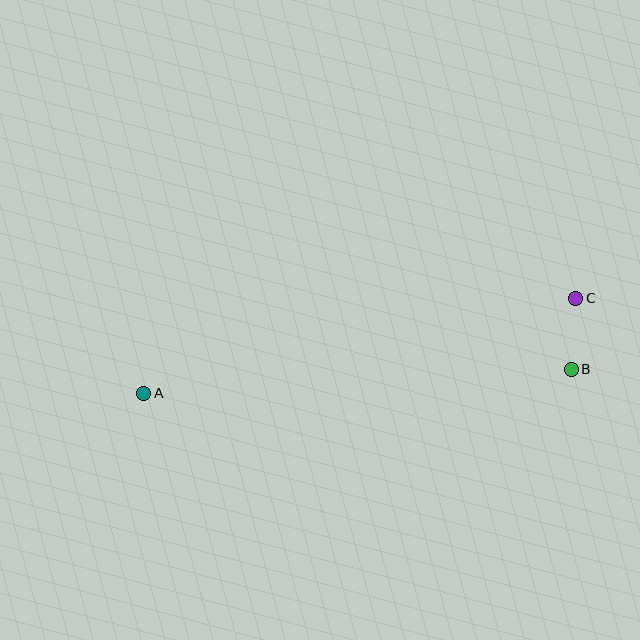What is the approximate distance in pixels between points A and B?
The distance between A and B is approximately 428 pixels.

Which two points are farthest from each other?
Points A and C are farthest from each other.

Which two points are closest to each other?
Points B and C are closest to each other.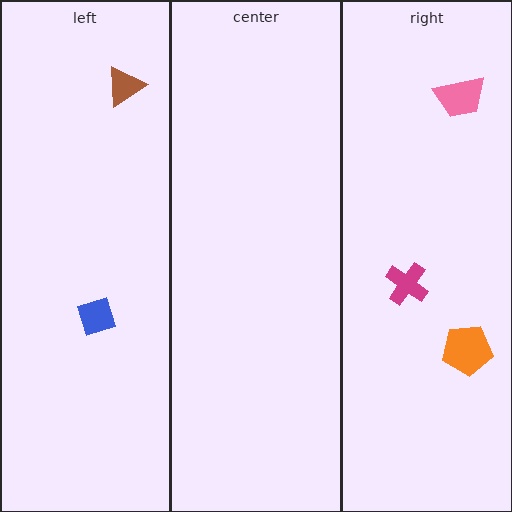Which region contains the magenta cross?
The right region.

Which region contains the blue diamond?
The left region.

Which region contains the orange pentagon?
The right region.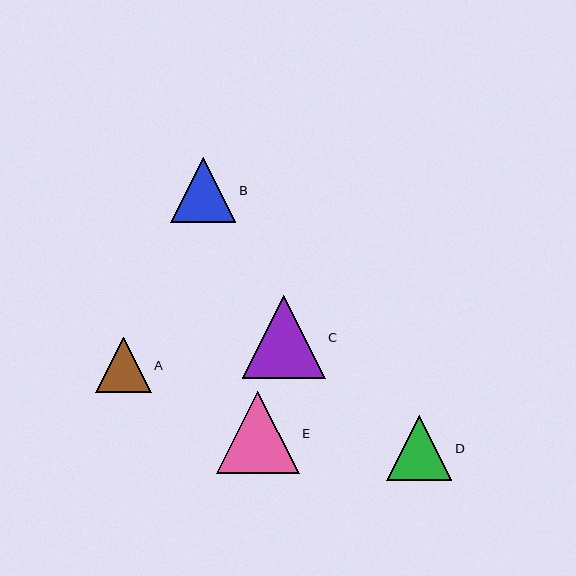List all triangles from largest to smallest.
From largest to smallest: E, C, D, B, A.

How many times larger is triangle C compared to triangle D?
Triangle C is approximately 1.3 times the size of triangle D.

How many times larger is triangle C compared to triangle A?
Triangle C is approximately 1.5 times the size of triangle A.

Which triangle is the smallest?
Triangle A is the smallest with a size of approximately 55 pixels.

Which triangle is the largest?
Triangle E is the largest with a size of approximately 83 pixels.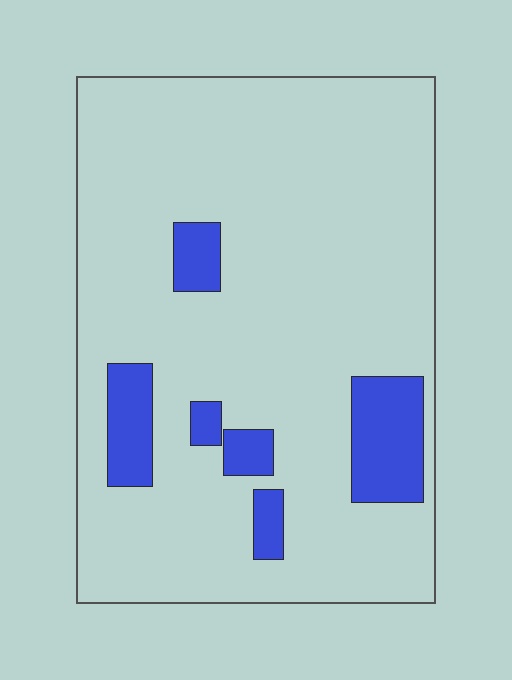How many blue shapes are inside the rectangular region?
6.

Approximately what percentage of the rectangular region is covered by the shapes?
Approximately 15%.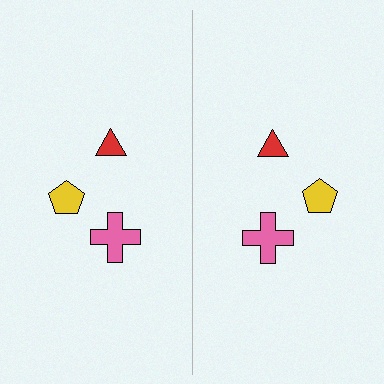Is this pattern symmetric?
Yes, this pattern has bilateral (reflection) symmetry.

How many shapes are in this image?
There are 6 shapes in this image.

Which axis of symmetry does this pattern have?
The pattern has a vertical axis of symmetry running through the center of the image.